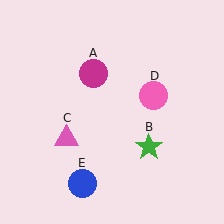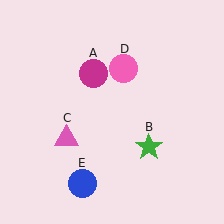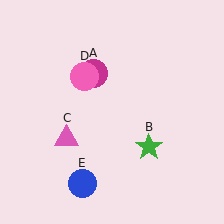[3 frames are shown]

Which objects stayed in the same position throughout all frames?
Magenta circle (object A) and green star (object B) and pink triangle (object C) and blue circle (object E) remained stationary.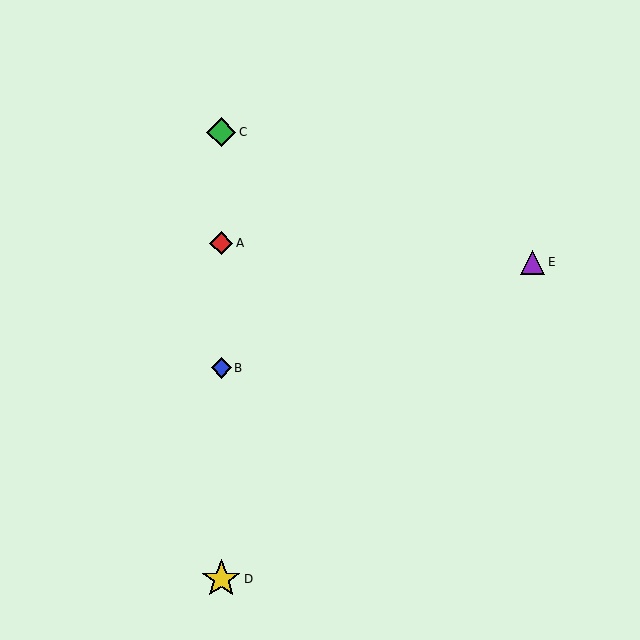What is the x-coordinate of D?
Object D is at x≈221.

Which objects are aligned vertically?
Objects A, B, C, D are aligned vertically.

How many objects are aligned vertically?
4 objects (A, B, C, D) are aligned vertically.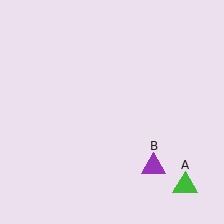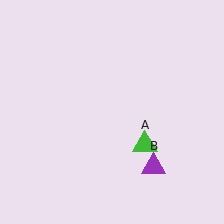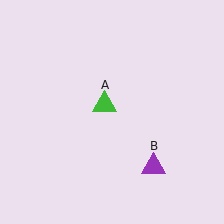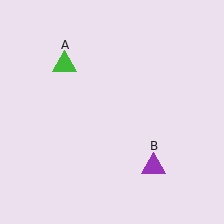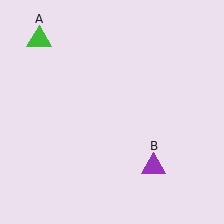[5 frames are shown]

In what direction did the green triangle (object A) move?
The green triangle (object A) moved up and to the left.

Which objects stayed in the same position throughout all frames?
Purple triangle (object B) remained stationary.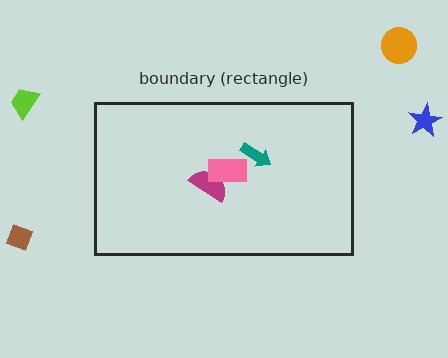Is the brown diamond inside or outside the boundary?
Outside.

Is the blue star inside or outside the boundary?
Outside.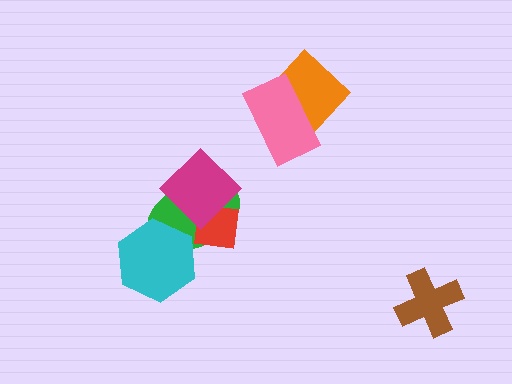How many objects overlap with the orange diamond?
1 object overlaps with the orange diamond.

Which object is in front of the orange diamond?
The pink rectangle is in front of the orange diamond.